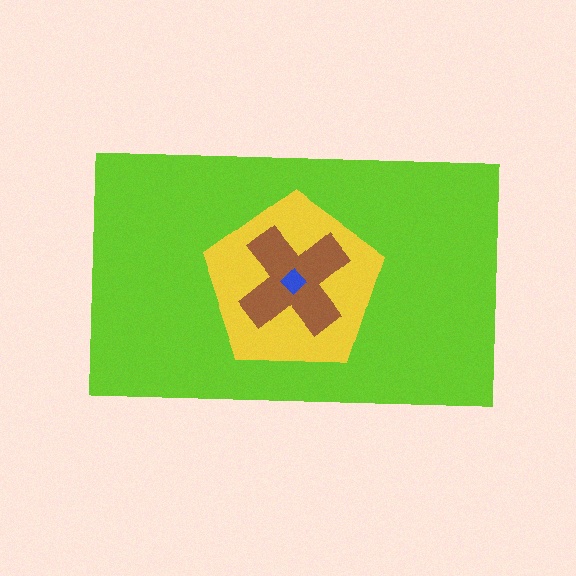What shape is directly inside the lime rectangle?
The yellow pentagon.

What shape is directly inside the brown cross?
The blue diamond.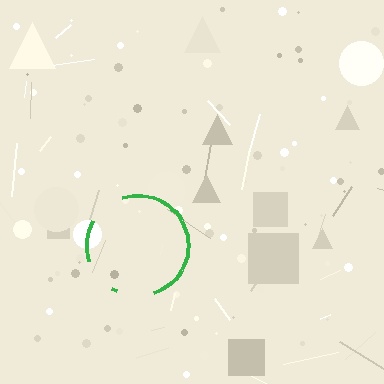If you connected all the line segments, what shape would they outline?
They would outline a circle.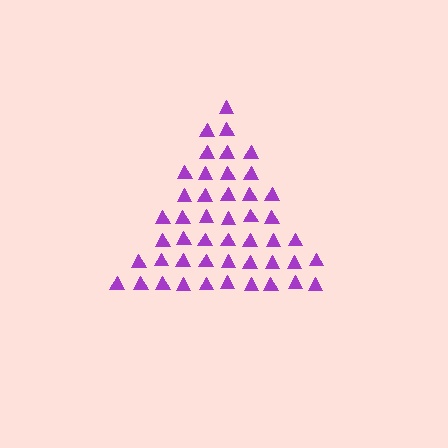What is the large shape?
The large shape is a triangle.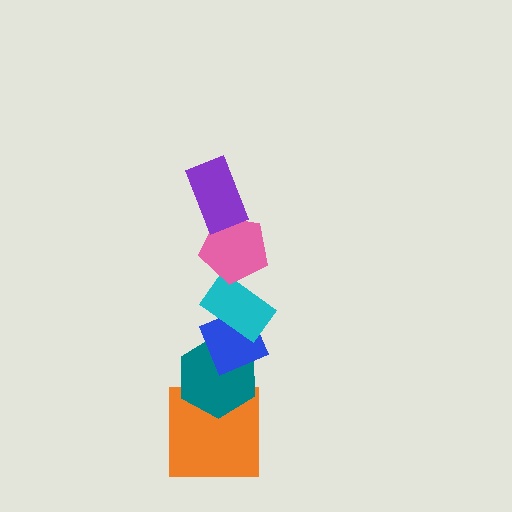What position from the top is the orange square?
The orange square is 6th from the top.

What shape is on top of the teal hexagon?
The blue diamond is on top of the teal hexagon.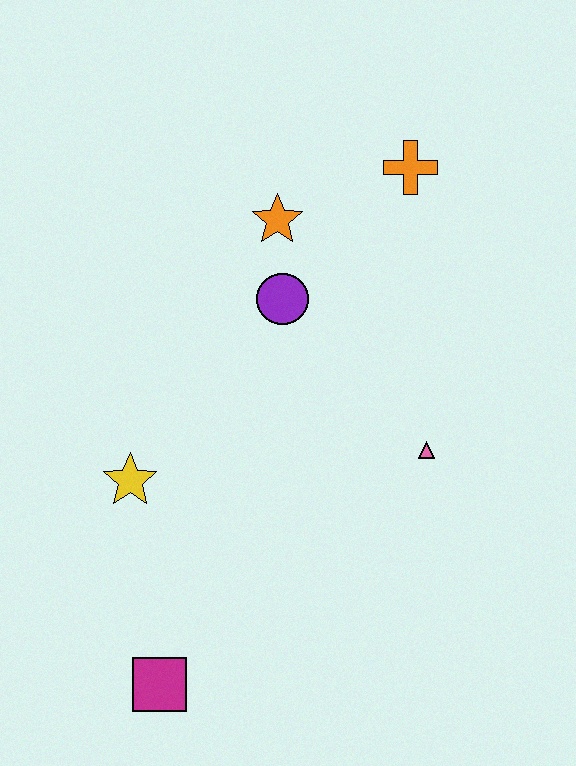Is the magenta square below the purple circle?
Yes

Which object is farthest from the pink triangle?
The magenta square is farthest from the pink triangle.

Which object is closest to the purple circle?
The orange star is closest to the purple circle.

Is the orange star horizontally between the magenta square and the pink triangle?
Yes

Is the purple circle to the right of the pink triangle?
No